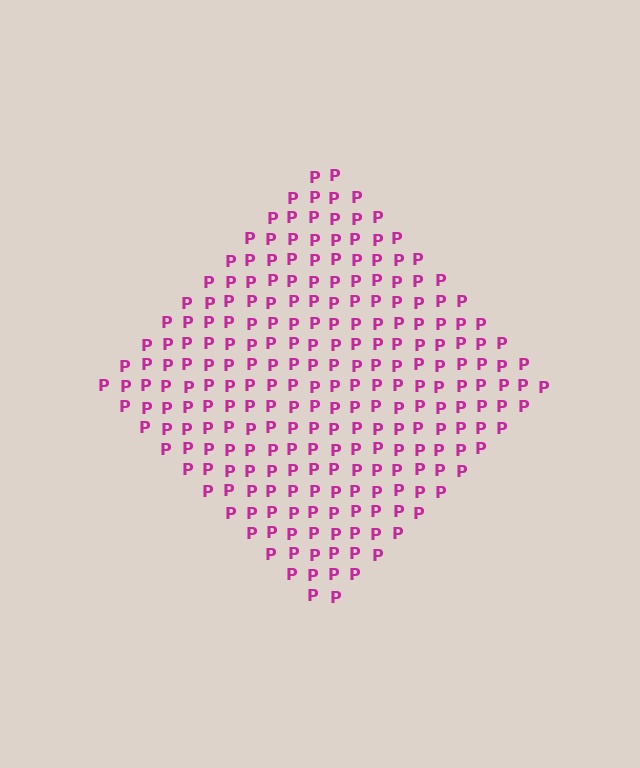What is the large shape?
The large shape is a diamond.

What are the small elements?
The small elements are letter P's.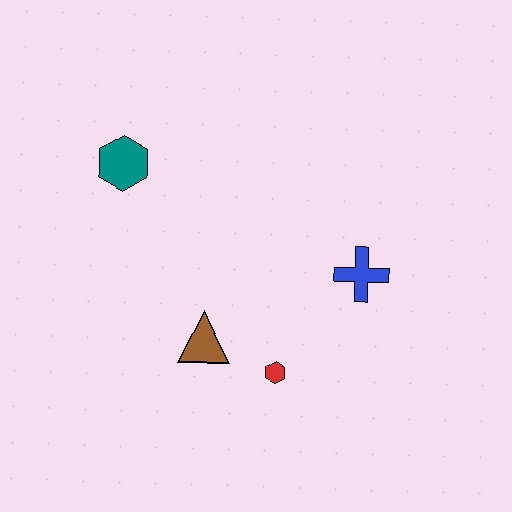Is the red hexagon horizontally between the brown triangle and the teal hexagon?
No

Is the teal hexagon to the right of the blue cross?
No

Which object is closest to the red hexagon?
The brown triangle is closest to the red hexagon.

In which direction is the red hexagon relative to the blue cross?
The red hexagon is below the blue cross.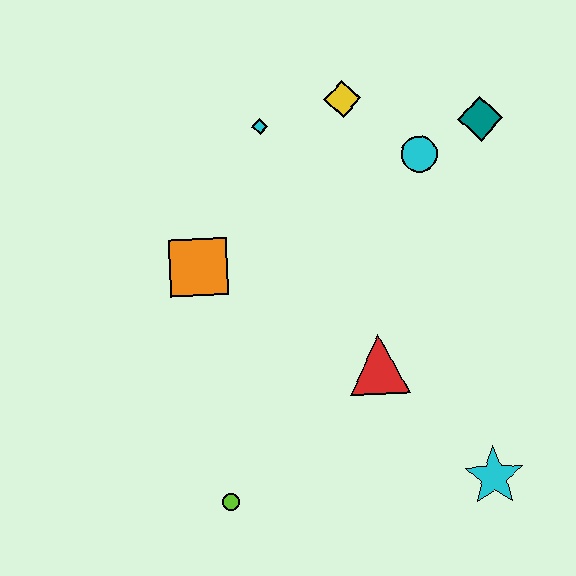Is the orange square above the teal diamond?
No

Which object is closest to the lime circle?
The red triangle is closest to the lime circle.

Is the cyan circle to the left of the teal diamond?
Yes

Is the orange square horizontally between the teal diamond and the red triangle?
No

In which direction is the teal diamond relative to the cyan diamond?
The teal diamond is to the right of the cyan diamond.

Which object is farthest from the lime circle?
The teal diamond is farthest from the lime circle.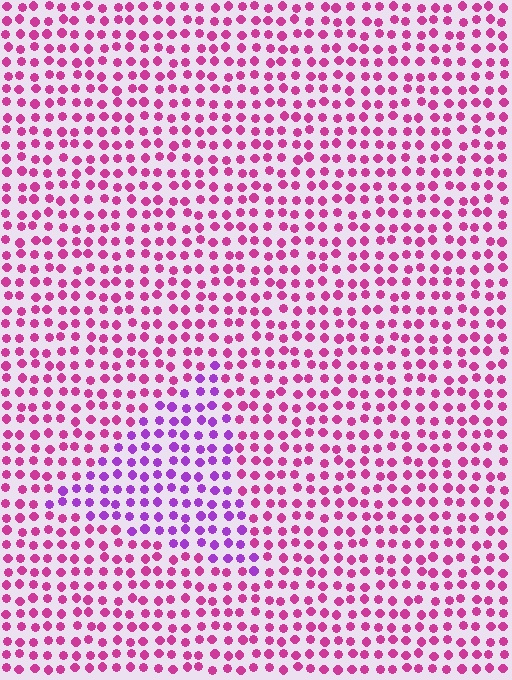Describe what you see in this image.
The image is filled with small magenta elements in a uniform arrangement. A triangle-shaped region is visible where the elements are tinted to a slightly different hue, forming a subtle color boundary.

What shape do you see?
I see a triangle.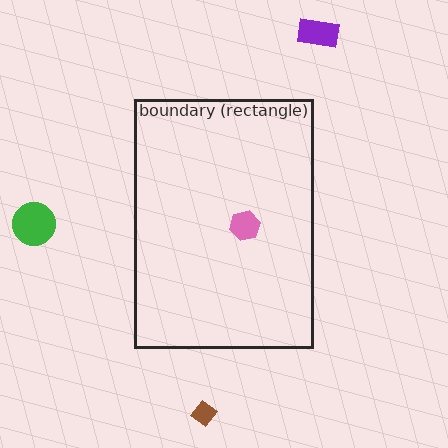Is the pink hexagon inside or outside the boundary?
Inside.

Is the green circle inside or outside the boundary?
Outside.